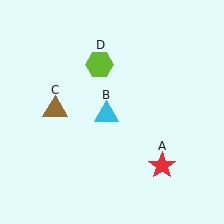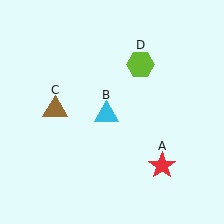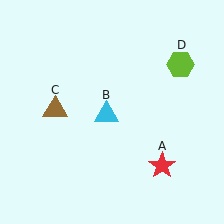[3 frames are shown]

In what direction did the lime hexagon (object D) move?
The lime hexagon (object D) moved right.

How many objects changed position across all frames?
1 object changed position: lime hexagon (object D).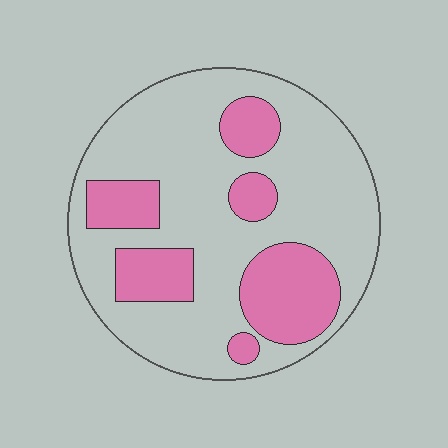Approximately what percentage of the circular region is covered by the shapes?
Approximately 30%.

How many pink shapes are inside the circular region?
6.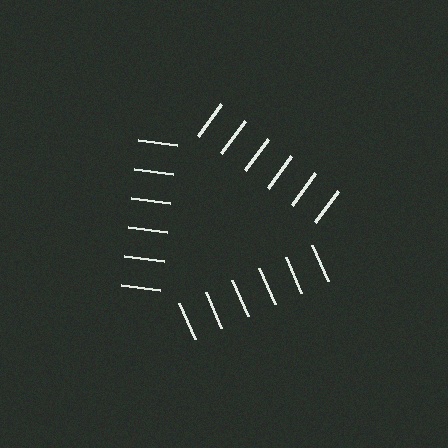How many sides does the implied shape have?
3 sides — the line-ends trace a triangle.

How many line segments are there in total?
18 — 6 along each of the 3 edges.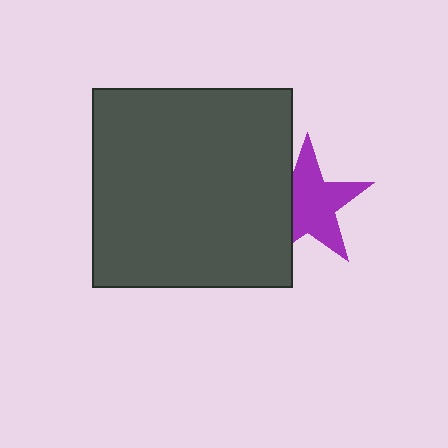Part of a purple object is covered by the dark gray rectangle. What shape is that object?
It is a star.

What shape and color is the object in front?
The object in front is a dark gray rectangle.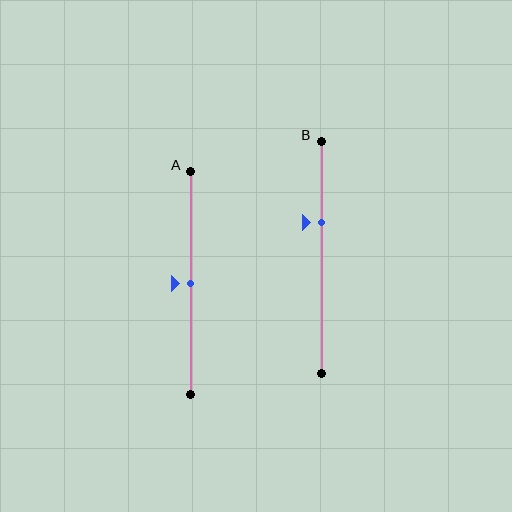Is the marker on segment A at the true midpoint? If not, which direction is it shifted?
Yes, the marker on segment A is at the true midpoint.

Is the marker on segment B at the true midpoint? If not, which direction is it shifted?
No, the marker on segment B is shifted upward by about 15% of the segment length.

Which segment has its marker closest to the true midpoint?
Segment A has its marker closest to the true midpoint.